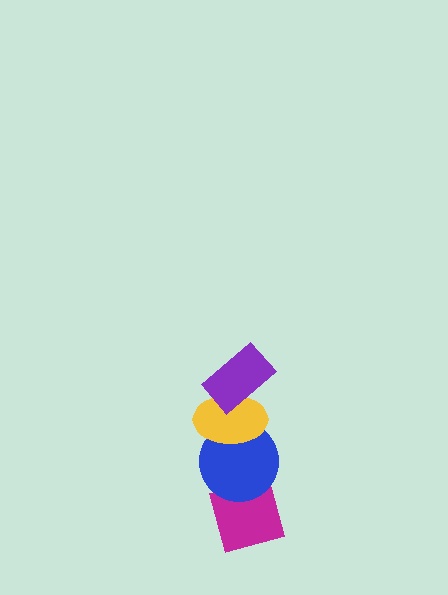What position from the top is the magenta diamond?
The magenta diamond is 4th from the top.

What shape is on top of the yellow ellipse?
The purple rectangle is on top of the yellow ellipse.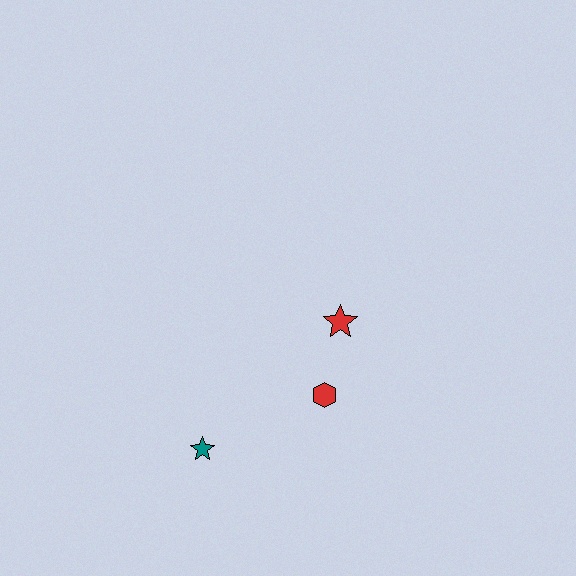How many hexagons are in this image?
There is 1 hexagon.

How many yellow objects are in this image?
There are no yellow objects.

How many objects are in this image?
There are 3 objects.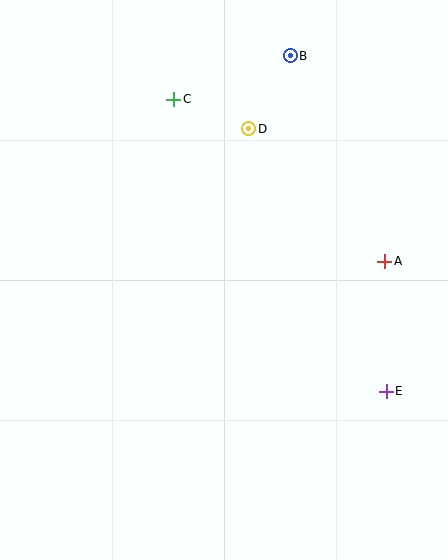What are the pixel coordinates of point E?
Point E is at (386, 391).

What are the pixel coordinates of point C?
Point C is at (174, 99).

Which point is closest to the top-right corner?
Point B is closest to the top-right corner.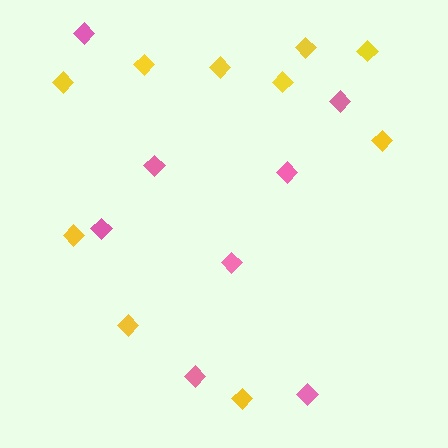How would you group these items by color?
There are 2 groups: one group of yellow diamonds (10) and one group of pink diamonds (8).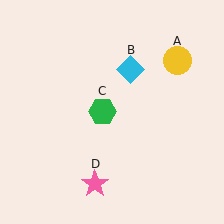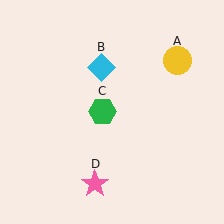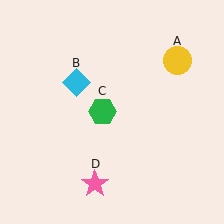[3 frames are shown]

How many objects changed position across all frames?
1 object changed position: cyan diamond (object B).